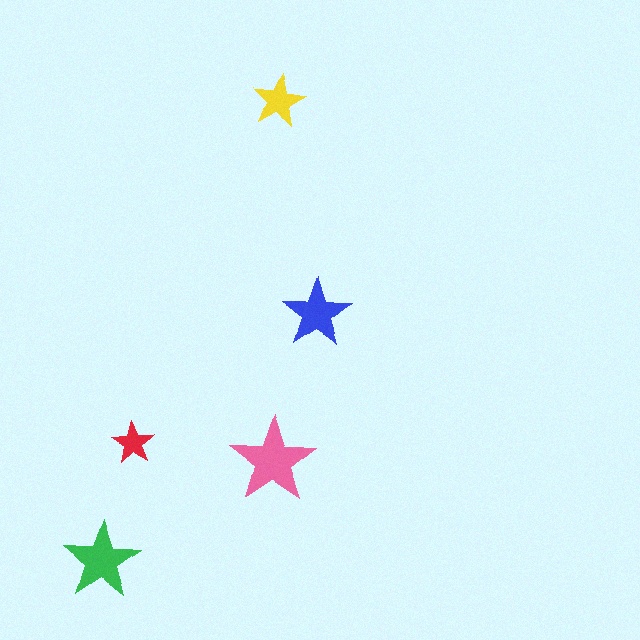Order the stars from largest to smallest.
the pink one, the green one, the blue one, the yellow one, the red one.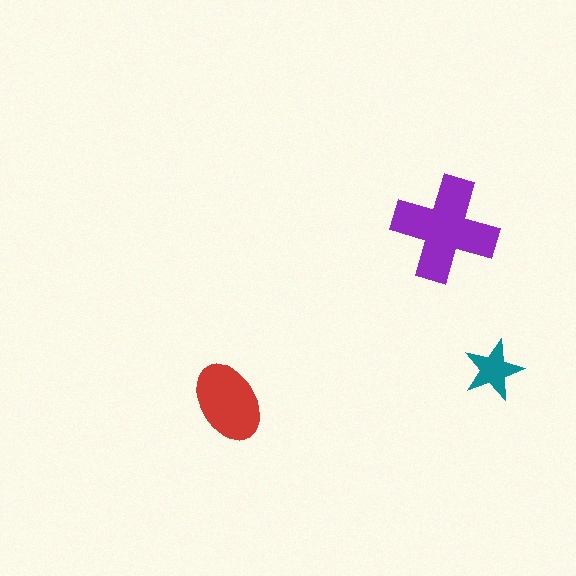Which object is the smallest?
The teal star.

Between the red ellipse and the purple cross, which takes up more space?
The purple cross.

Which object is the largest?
The purple cross.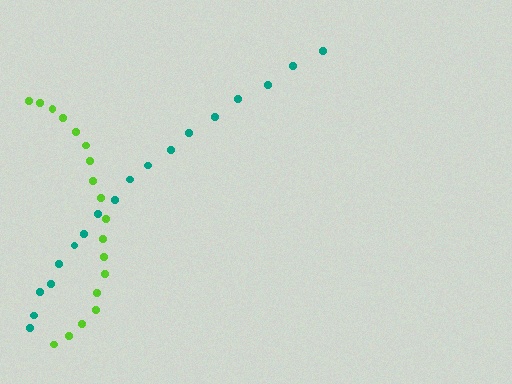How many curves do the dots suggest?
There are 2 distinct paths.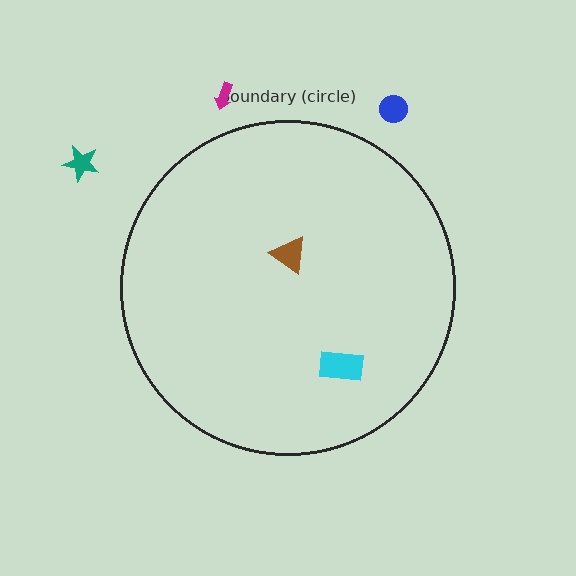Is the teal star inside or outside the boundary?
Outside.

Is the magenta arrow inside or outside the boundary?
Outside.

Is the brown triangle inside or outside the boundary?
Inside.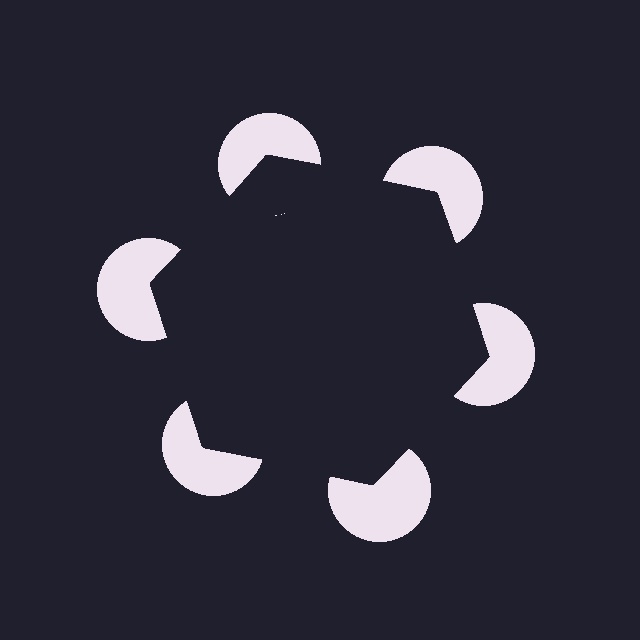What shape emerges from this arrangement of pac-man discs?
An illusory hexagon — its edges are inferred from the aligned wedge cuts in the pac-man discs, not physically drawn.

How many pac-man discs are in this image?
There are 6 — one at each vertex of the illusory hexagon.